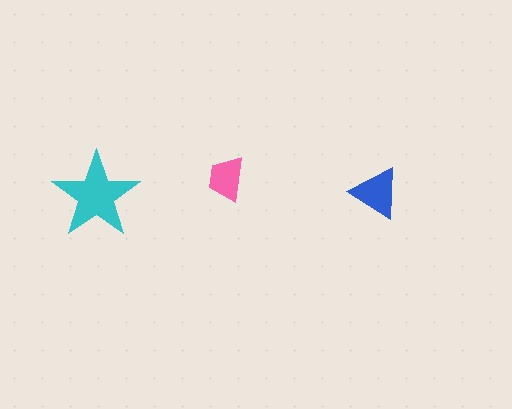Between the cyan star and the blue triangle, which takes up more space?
The cyan star.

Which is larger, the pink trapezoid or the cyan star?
The cyan star.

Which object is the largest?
The cyan star.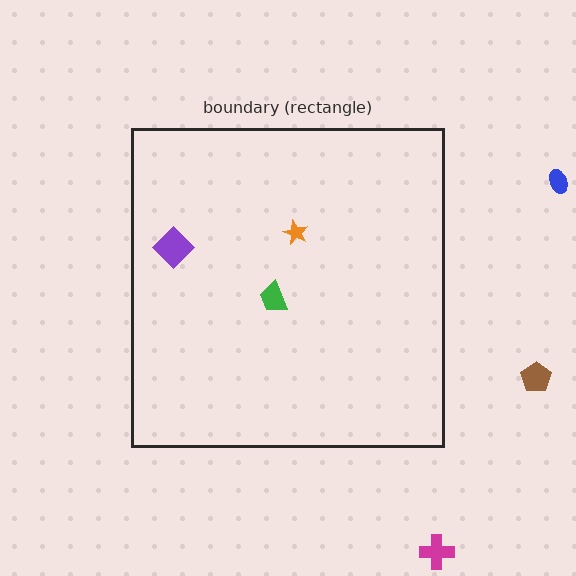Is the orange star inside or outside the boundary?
Inside.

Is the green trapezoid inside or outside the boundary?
Inside.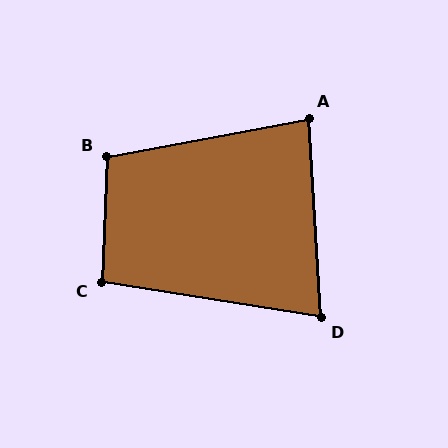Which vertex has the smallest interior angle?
D, at approximately 77 degrees.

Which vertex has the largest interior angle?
B, at approximately 103 degrees.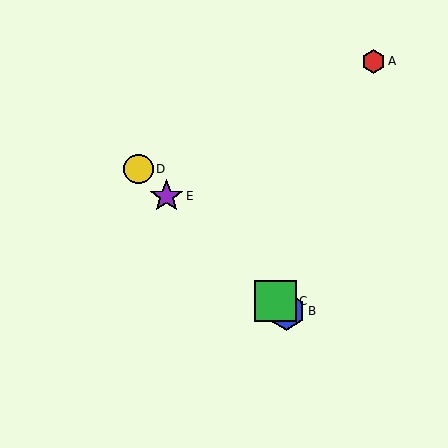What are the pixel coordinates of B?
Object B is at (286, 311).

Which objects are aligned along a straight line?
Objects B, C, D, E are aligned along a straight line.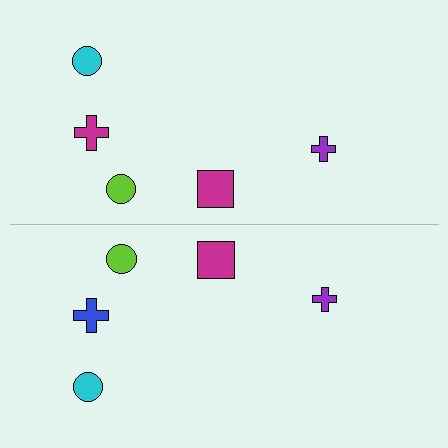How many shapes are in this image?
There are 10 shapes in this image.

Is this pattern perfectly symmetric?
No, the pattern is not perfectly symmetric. The blue cross on the bottom side breaks the symmetry — its mirror counterpart is magenta.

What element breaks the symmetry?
The blue cross on the bottom side breaks the symmetry — its mirror counterpart is magenta.